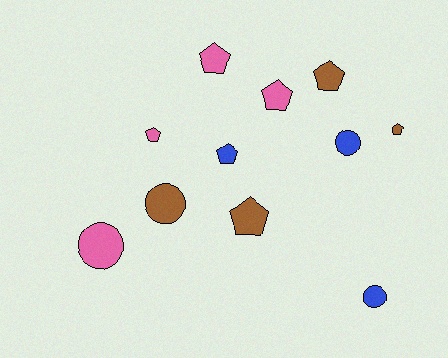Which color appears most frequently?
Brown, with 4 objects.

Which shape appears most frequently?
Pentagon, with 7 objects.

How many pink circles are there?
There is 1 pink circle.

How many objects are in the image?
There are 11 objects.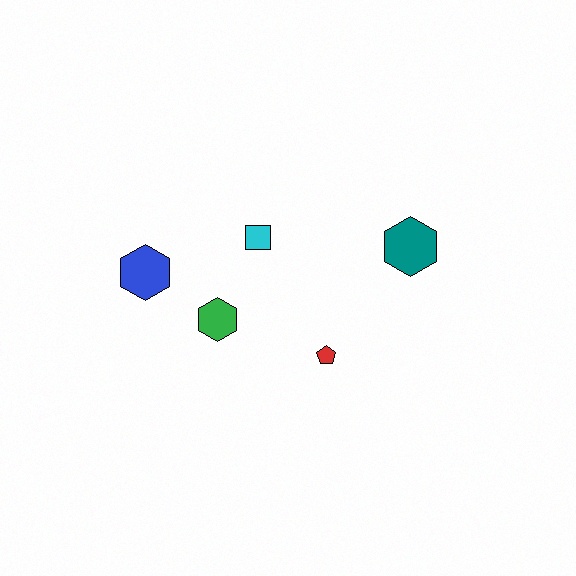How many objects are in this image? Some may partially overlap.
There are 5 objects.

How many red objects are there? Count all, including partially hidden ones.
There is 1 red object.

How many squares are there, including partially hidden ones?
There is 1 square.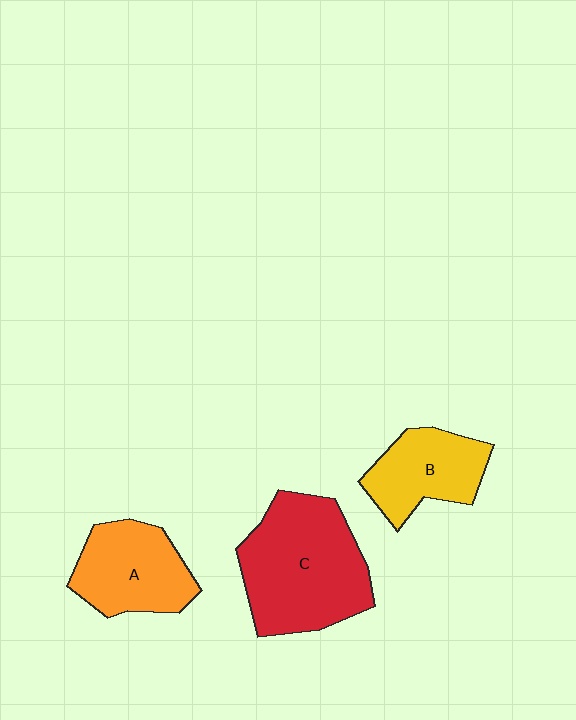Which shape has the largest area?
Shape C (red).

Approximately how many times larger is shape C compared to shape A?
Approximately 1.6 times.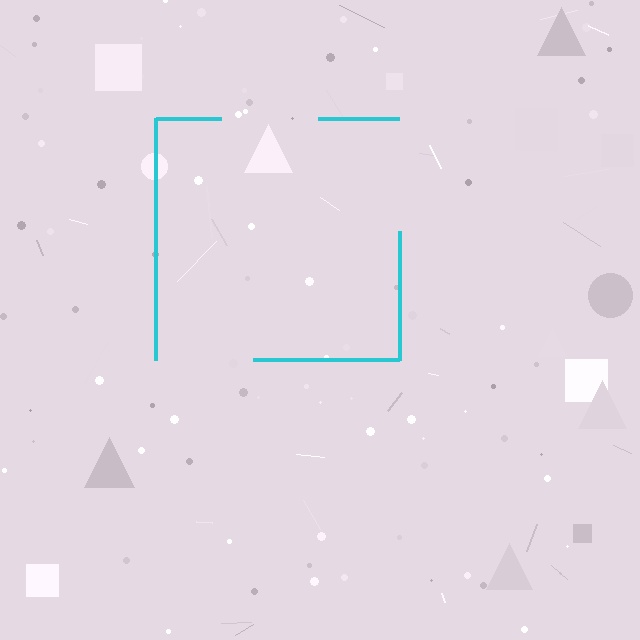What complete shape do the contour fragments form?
The contour fragments form a square.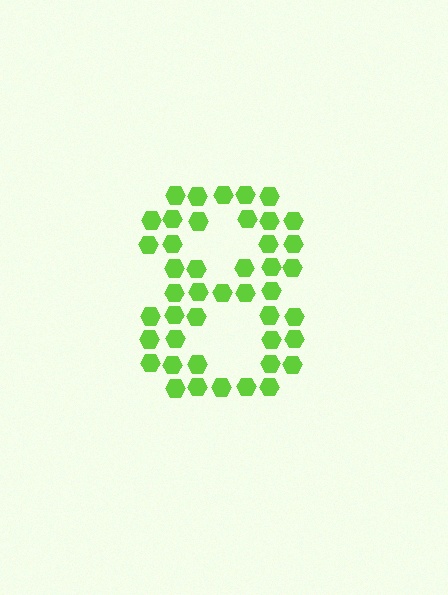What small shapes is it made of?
It is made of small hexagons.